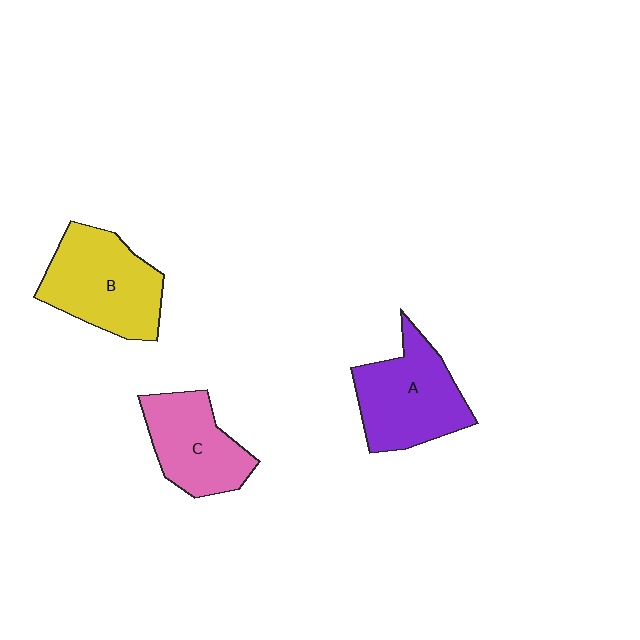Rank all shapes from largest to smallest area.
From largest to smallest: B (yellow), A (purple), C (pink).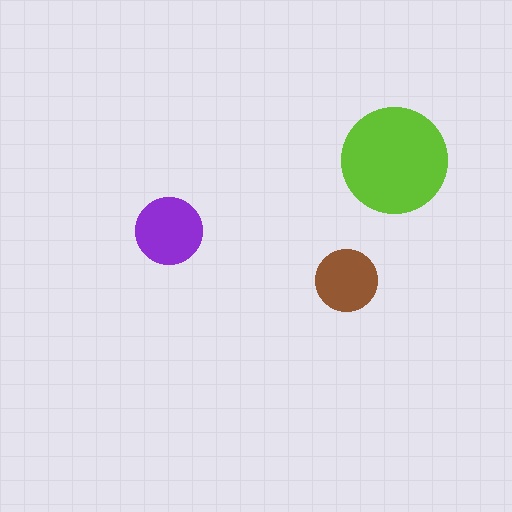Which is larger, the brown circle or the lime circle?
The lime one.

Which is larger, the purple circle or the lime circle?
The lime one.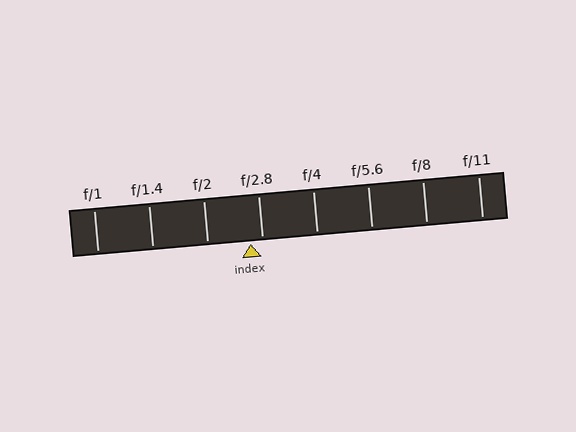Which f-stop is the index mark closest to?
The index mark is closest to f/2.8.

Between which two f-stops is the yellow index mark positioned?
The index mark is between f/2 and f/2.8.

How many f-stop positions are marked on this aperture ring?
There are 8 f-stop positions marked.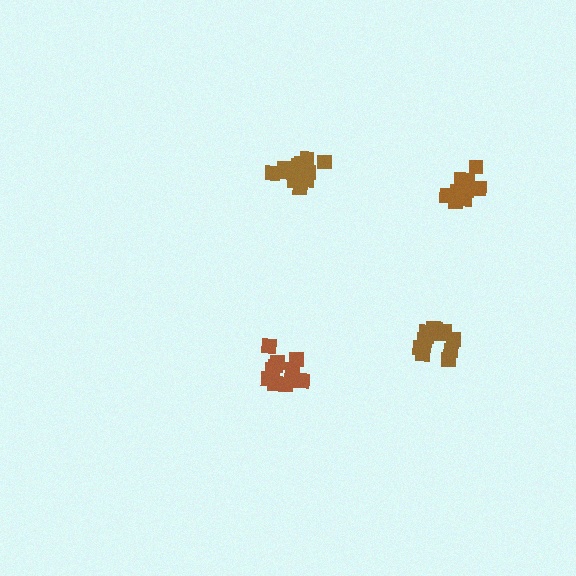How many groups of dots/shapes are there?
There are 4 groups.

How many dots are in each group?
Group 1: 15 dots, Group 2: 10 dots, Group 3: 13 dots, Group 4: 11 dots (49 total).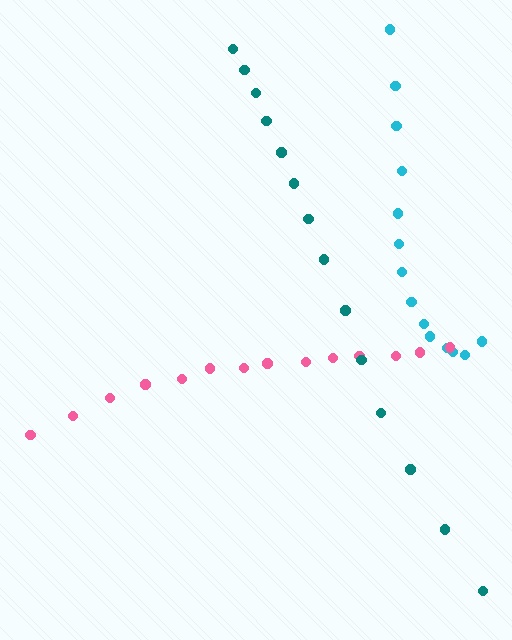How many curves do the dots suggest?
There are 3 distinct paths.